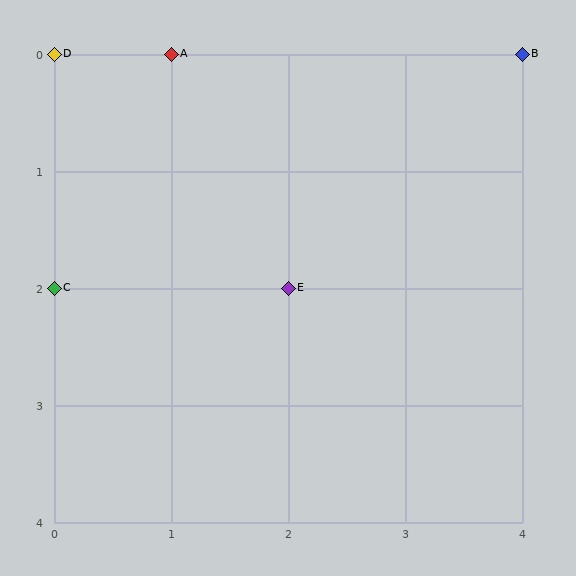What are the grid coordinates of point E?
Point E is at grid coordinates (2, 2).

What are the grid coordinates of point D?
Point D is at grid coordinates (0, 0).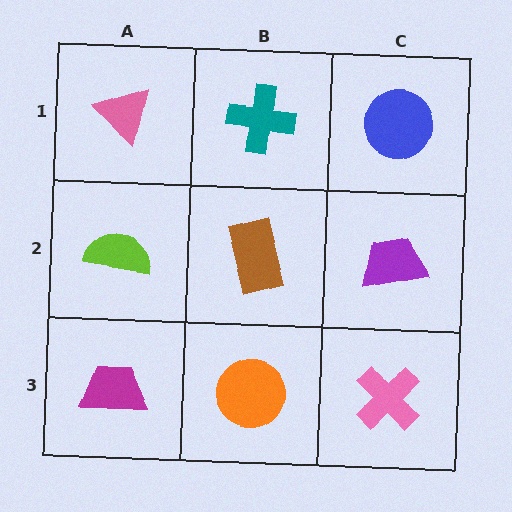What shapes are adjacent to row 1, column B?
A brown rectangle (row 2, column B), a pink triangle (row 1, column A), a blue circle (row 1, column C).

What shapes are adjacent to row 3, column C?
A purple trapezoid (row 2, column C), an orange circle (row 3, column B).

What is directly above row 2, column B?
A teal cross.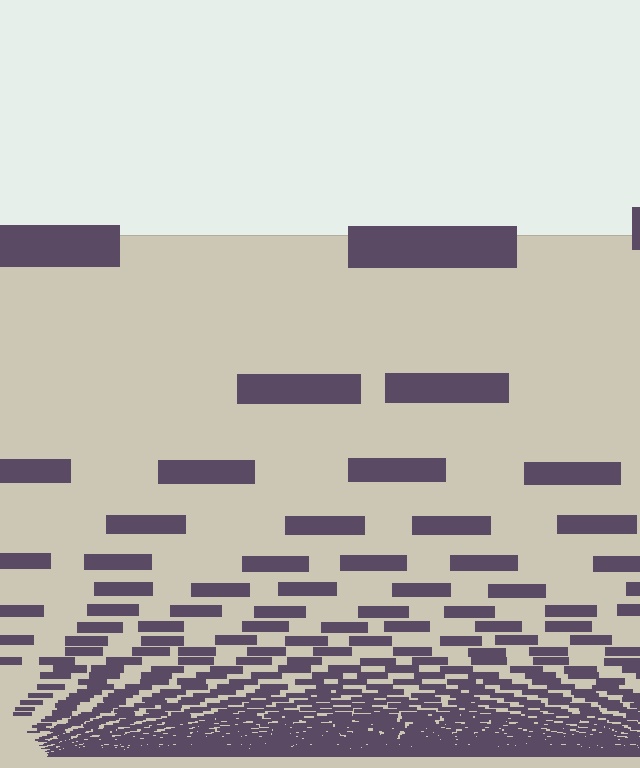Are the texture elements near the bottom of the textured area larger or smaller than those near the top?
Smaller. The gradient is inverted — elements near the bottom are smaller and denser.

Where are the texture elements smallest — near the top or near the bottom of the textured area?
Near the bottom.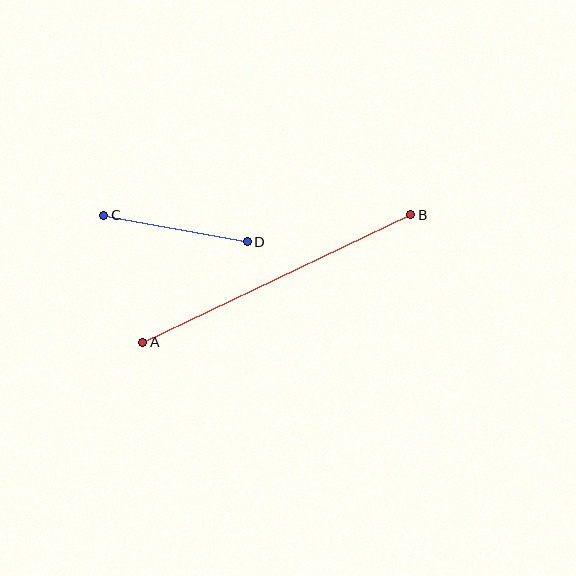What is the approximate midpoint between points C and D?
The midpoint is at approximately (176, 229) pixels.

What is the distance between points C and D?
The distance is approximately 146 pixels.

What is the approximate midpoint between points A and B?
The midpoint is at approximately (277, 278) pixels.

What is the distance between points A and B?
The distance is approximately 297 pixels.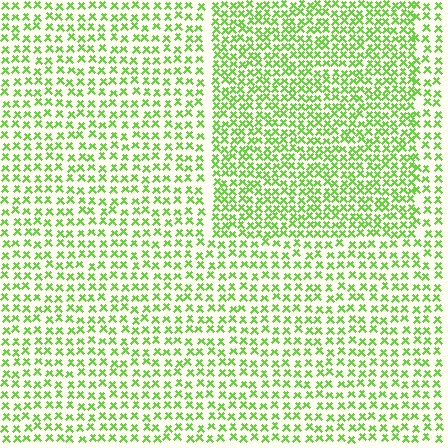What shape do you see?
I see a rectangle.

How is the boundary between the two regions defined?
The boundary is defined by a change in element density (approximately 1.6x ratio). All elements are the same color, size, and shape.